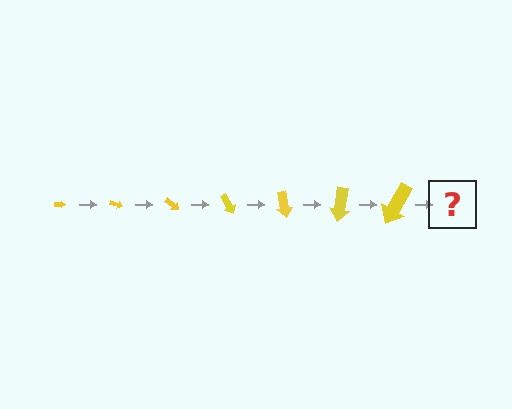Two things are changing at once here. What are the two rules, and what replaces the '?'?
The two rules are that the arrow grows larger each step and it rotates 20 degrees each step. The '?' should be an arrow, larger than the previous one and rotated 140 degrees from the start.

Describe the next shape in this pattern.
It should be an arrow, larger than the previous one and rotated 140 degrees from the start.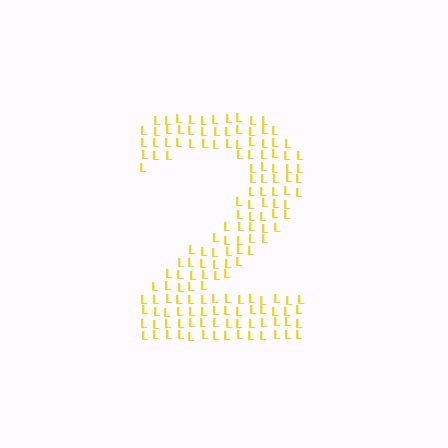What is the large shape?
The large shape is the digit 2.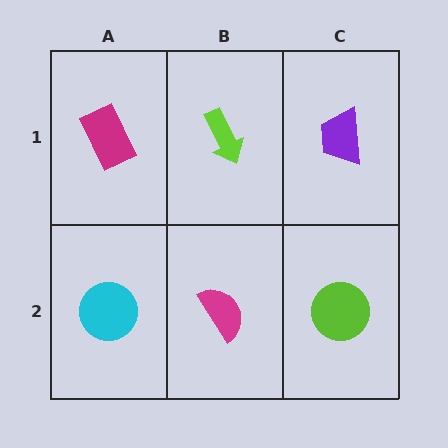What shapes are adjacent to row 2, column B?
A lime arrow (row 1, column B), a cyan circle (row 2, column A), a lime circle (row 2, column C).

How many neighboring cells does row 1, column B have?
3.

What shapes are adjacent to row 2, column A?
A magenta rectangle (row 1, column A), a magenta semicircle (row 2, column B).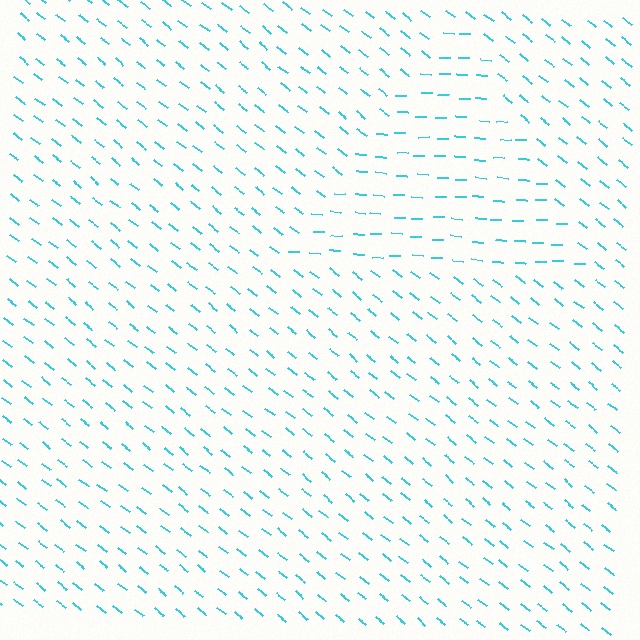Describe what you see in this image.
The image is filled with small cyan line segments. A triangle region in the image has lines oriented differently from the surrounding lines, creating a visible texture boundary.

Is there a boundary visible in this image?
Yes, there is a texture boundary formed by a change in line orientation.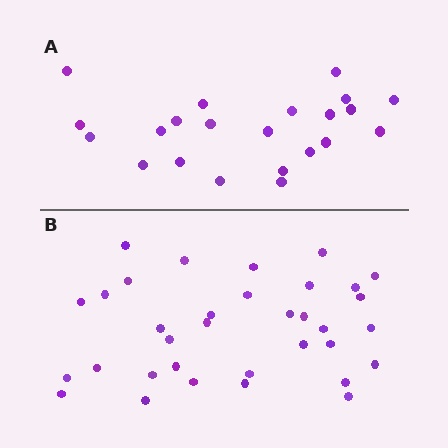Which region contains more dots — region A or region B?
Region B (the bottom region) has more dots.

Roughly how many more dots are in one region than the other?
Region B has roughly 12 or so more dots than region A.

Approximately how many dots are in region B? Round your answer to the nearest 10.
About 30 dots. (The exact count is 34, which rounds to 30.)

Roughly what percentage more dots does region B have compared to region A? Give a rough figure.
About 55% more.